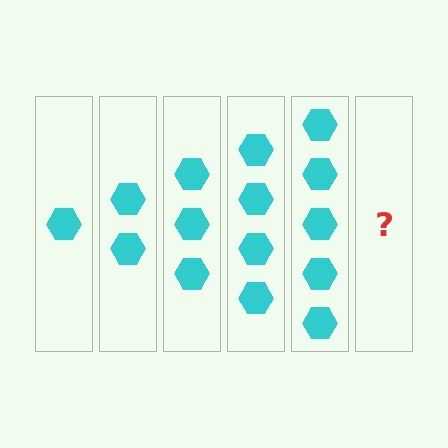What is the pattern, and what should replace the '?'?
The pattern is that each step adds one more hexagon. The '?' should be 6 hexagons.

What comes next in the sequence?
The next element should be 6 hexagons.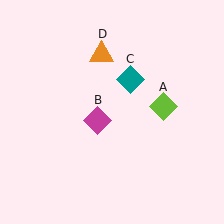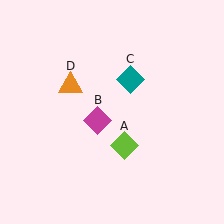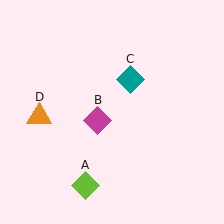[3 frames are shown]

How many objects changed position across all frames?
2 objects changed position: lime diamond (object A), orange triangle (object D).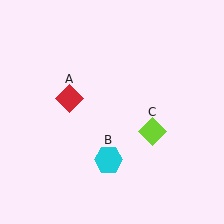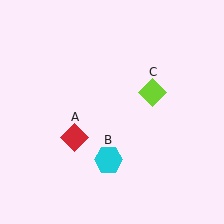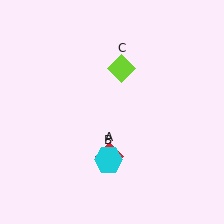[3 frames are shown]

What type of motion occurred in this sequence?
The red diamond (object A), lime diamond (object C) rotated counterclockwise around the center of the scene.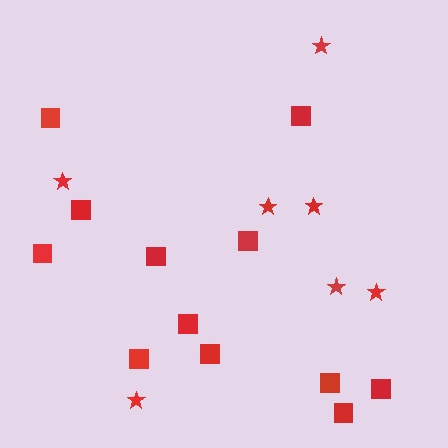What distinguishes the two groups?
There are 2 groups: one group of squares (12) and one group of stars (7).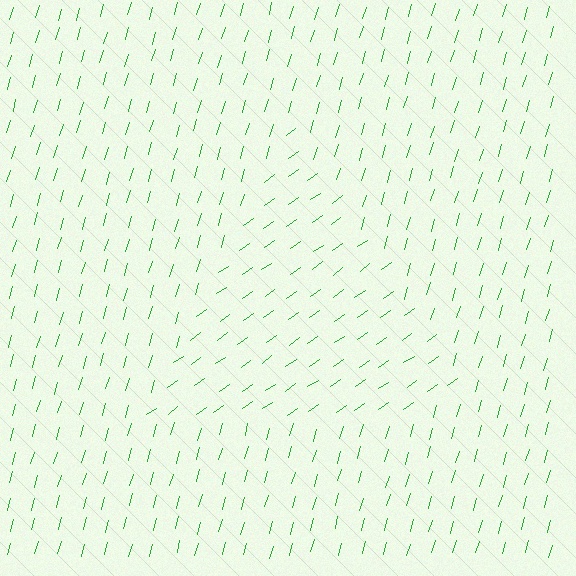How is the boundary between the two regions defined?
The boundary is defined purely by a change in line orientation (approximately 39 degrees difference). All lines are the same color and thickness.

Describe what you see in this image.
The image is filled with small green line segments. A triangle region in the image has lines oriented differently from the surrounding lines, creating a visible texture boundary.